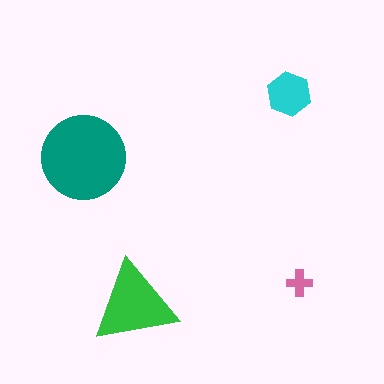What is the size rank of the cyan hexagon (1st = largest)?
3rd.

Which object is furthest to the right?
The pink cross is rightmost.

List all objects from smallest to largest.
The pink cross, the cyan hexagon, the green triangle, the teal circle.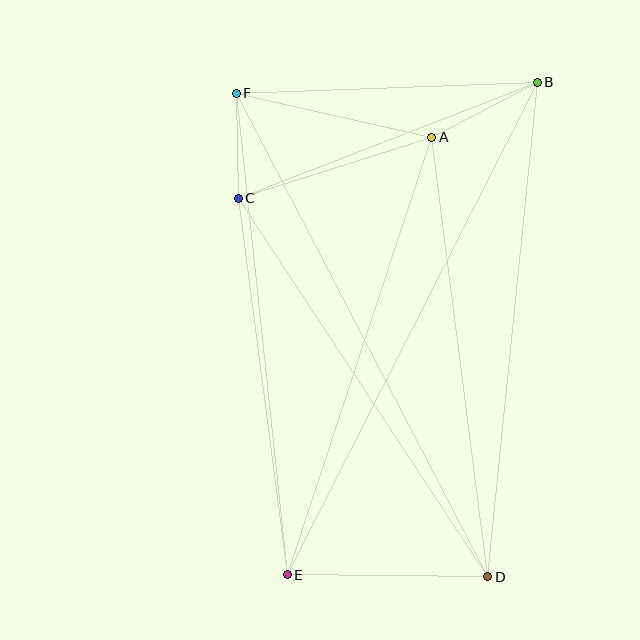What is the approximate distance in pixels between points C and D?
The distance between C and D is approximately 453 pixels.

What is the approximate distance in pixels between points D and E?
The distance between D and E is approximately 201 pixels.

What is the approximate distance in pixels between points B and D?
The distance between B and D is approximately 497 pixels.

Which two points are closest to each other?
Points C and F are closest to each other.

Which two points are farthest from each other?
Points B and E are farthest from each other.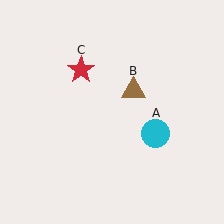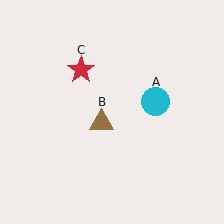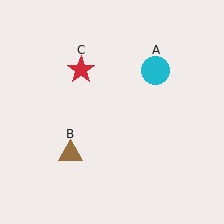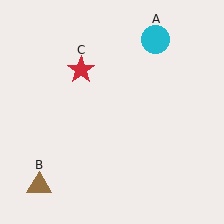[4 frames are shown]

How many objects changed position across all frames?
2 objects changed position: cyan circle (object A), brown triangle (object B).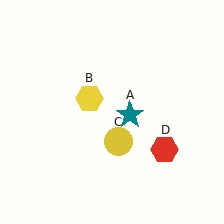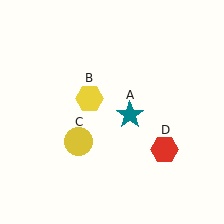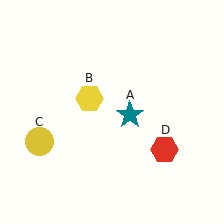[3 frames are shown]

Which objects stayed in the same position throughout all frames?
Teal star (object A) and yellow hexagon (object B) and red hexagon (object D) remained stationary.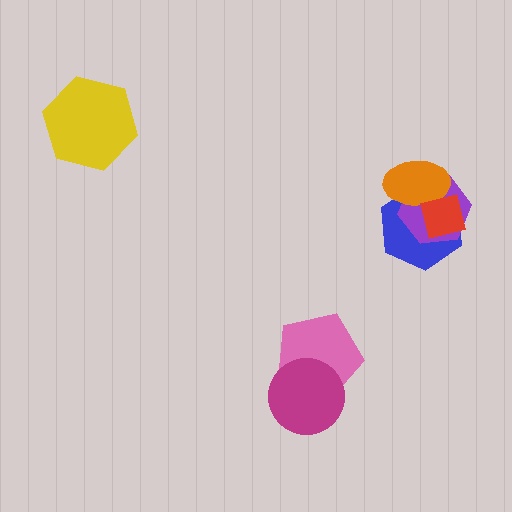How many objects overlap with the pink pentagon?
1 object overlaps with the pink pentagon.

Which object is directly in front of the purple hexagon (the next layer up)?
The orange ellipse is directly in front of the purple hexagon.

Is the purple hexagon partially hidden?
Yes, it is partially covered by another shape.